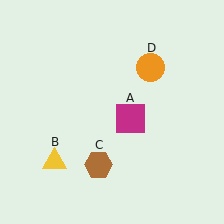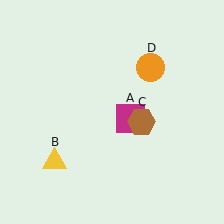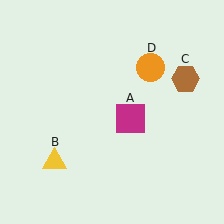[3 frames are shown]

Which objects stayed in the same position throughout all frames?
Magenta square (object A) and yellow triangle (object B) and orange circle (object D) remained stationary.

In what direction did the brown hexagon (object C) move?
The brown hexagon (object C) moved up and to the right.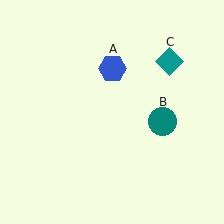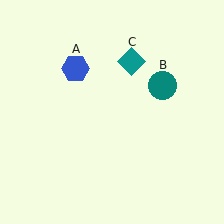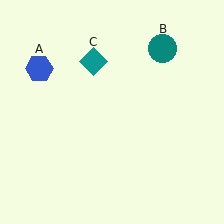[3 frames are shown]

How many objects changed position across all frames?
3 objects changed position: blue hexagon (object A), teal circle (object B), teal diamond (object C).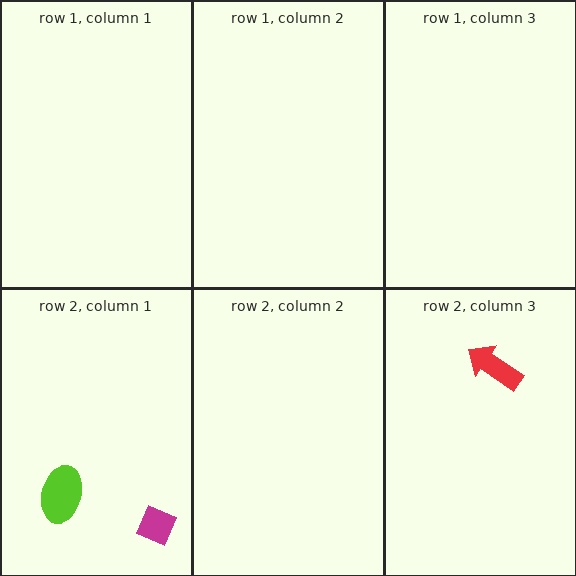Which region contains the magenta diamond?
The row 2, column 1 region.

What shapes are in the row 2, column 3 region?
The red arrow.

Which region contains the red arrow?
The row 2, column 3 region.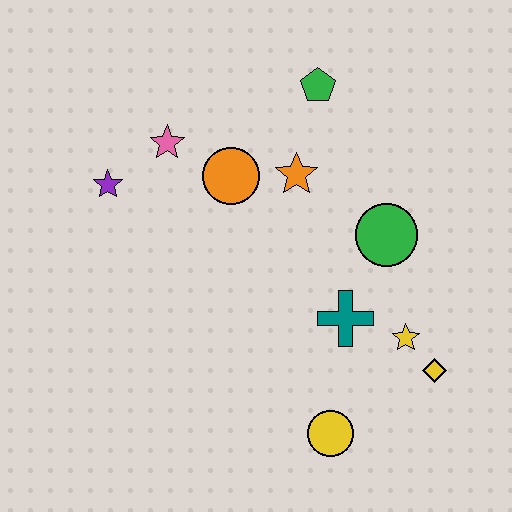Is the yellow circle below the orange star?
Yes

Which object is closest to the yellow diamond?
The yellow star is closest to the yellow diamond.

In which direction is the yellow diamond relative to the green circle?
The yellow diamond is below the green circle.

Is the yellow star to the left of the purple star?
No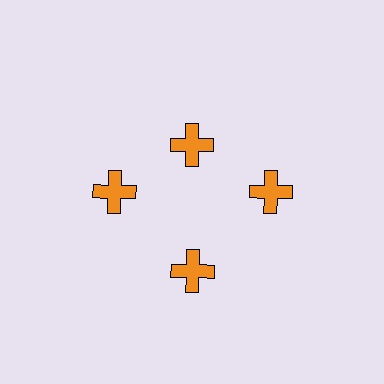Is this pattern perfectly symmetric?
No. The 4 orange crosses are arranged in a ring, but one element near the 12 o'clock position is pulled inward toward the center, breaking the 4-fold rotational symmetry.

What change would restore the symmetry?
The symmetry would be restored by moving it outward, back onto the ring so that all 4 crosses sit at equal angles and equal distance from the center.